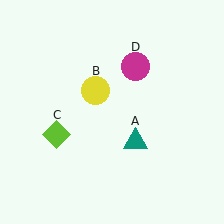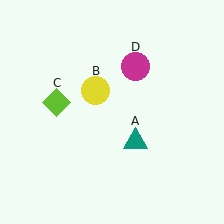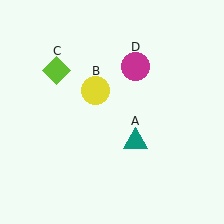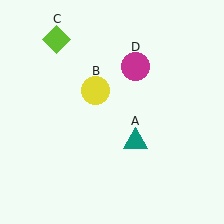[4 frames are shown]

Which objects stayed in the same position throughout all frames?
Teal triangle (object A) and yellow circle (object B) and magenta circle (object D) remained stationary.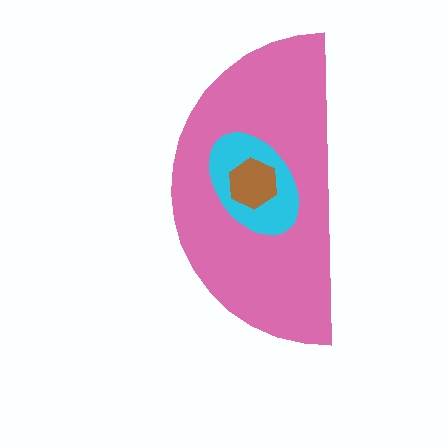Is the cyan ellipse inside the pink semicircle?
Yes.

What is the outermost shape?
The pink semicircle.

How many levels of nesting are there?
3.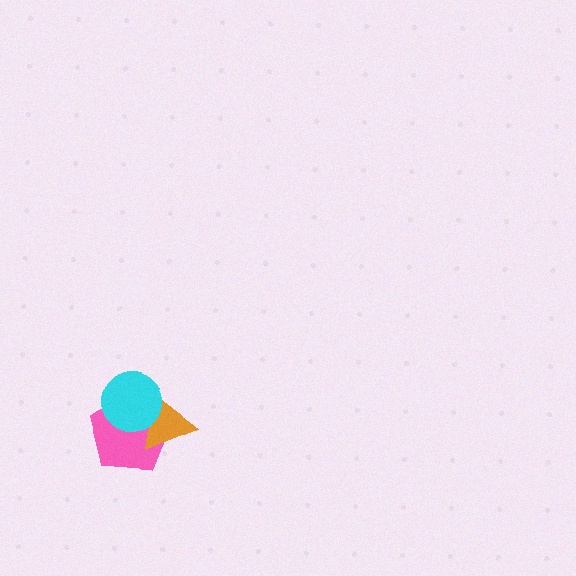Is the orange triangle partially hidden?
Yes, it is partially covered by another shape.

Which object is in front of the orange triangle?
The cyan circle is in front of the orange triangle.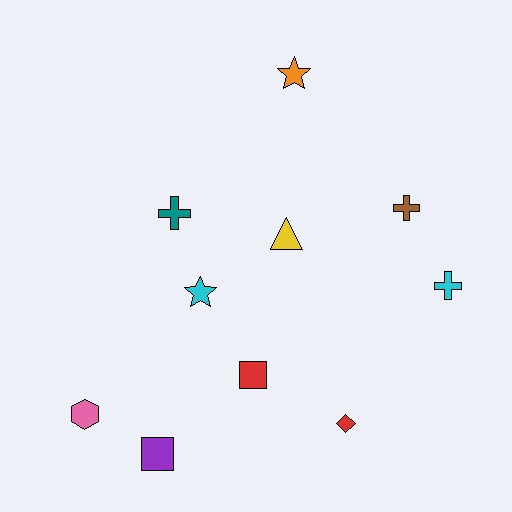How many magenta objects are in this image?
There are no magenta objects.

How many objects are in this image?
There are 10 objects.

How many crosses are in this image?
There are 3 crosses.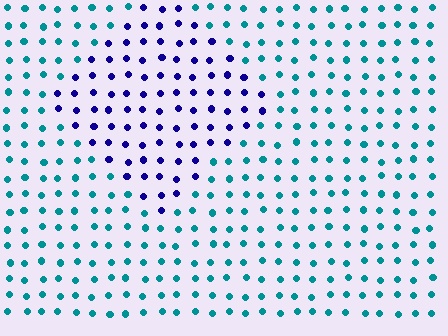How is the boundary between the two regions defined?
The boundary is defined purely by a slight shift in hue (about 64 degrees). Spacing, size, and orientation are identical on both sides.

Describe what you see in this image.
The image is filled with small teal elements in a uniform arrangement. A diamond-shaped region is visible where the elements are tinted to a slightly different hue, forming a subtle color boundary.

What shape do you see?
I see a diamond.